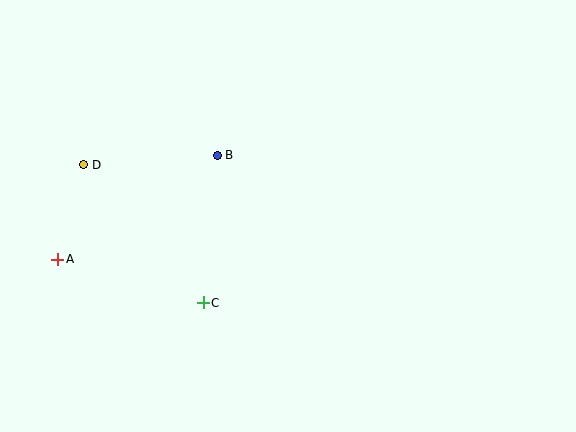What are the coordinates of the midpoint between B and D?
The midpoint between B and D is at (151, 160).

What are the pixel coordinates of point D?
Point D is at (84, 165).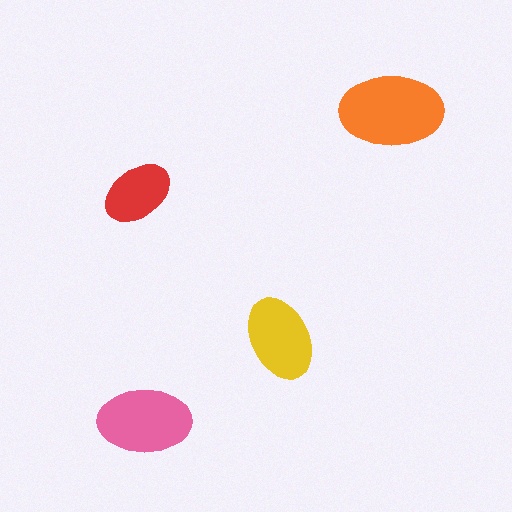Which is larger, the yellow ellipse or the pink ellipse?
The pink one.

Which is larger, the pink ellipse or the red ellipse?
The pink one.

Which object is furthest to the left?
The red ellipse is leftmost.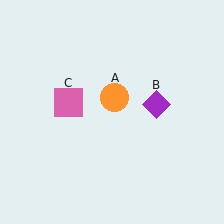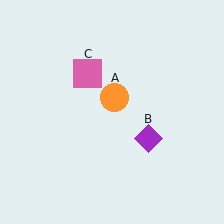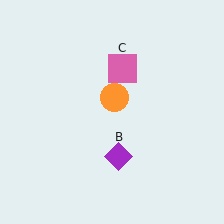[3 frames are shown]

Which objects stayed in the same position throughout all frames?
Orange circle (object A) remained stationary.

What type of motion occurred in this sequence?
The purple diamond (object B), pink square (object C) rotated clockwise around the center of the scene.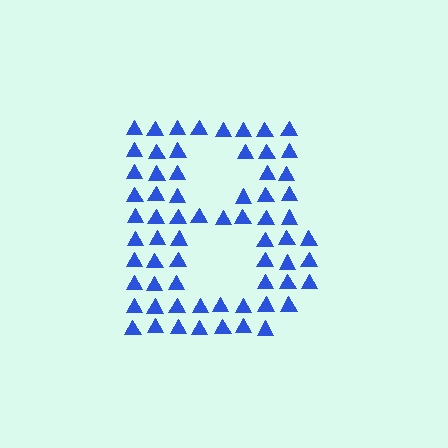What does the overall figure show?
The overall figure shows the letter B.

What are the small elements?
The small elements are triangles.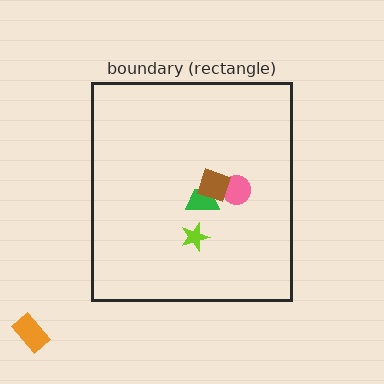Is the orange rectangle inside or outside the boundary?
Outside.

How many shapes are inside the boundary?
4 inside, 1 outside.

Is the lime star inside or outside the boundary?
Inside.